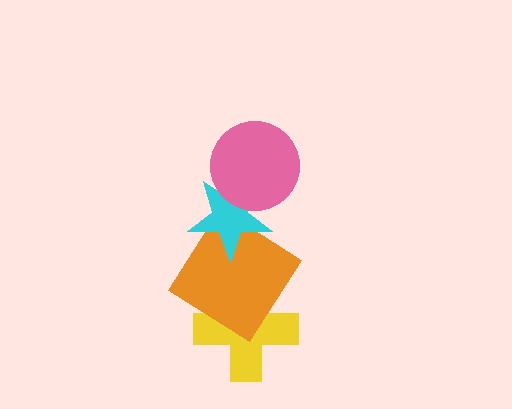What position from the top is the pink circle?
The pink circle is 1st from the top.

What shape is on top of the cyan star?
The pink circle is on top of the cyan star.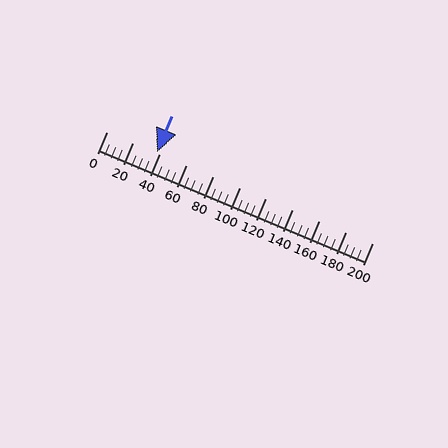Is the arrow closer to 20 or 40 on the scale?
The arrow is closer to 40.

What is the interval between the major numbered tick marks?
The major tick marks are spaced 20 units apart.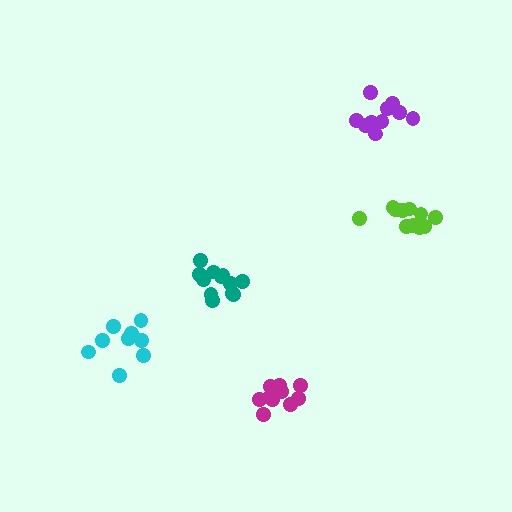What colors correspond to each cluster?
The clusters are colored: teal, purple, cyan, lime, magenta.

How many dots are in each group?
Group 1: 12 dots, Group 2: 11 dots, Group 3: 9 dots, Group 4: 11 dots, Group 5: 10 dots (53 total).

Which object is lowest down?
The magenta cluster is bottommost.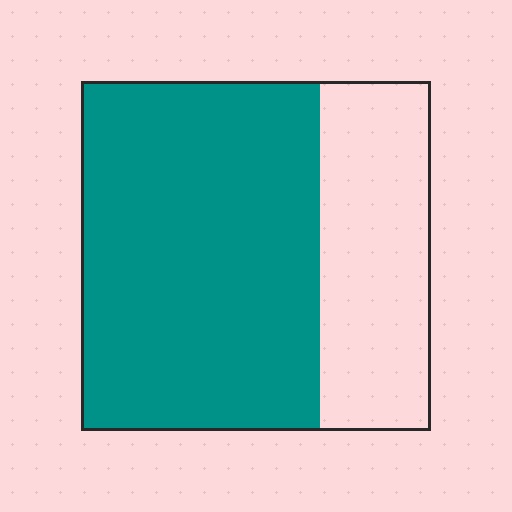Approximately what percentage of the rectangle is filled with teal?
Approximately 70%.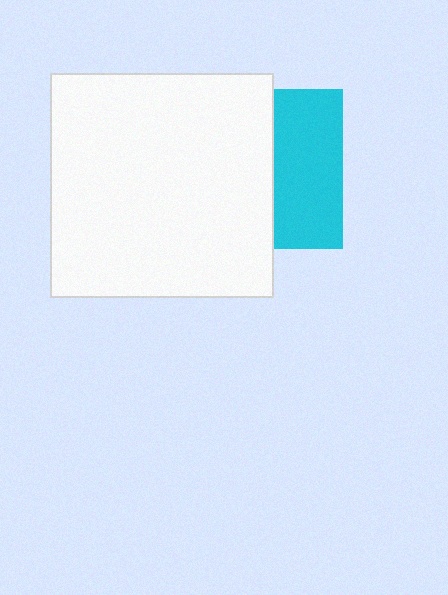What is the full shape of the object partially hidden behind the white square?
The partially hidden object is a cyan square.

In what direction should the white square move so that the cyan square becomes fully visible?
The white square should move left. That is the shortest direction to clear the overlap and leave the cyan square fully visible.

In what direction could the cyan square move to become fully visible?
The cyan square could move right. That would shift it out from behind the white square entirely.